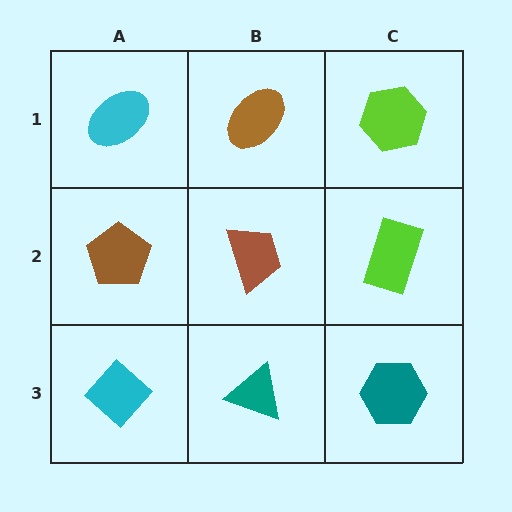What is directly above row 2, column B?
A brown ellipse.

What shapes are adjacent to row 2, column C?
A lime hexagon (row 1, column C), a teal hexagon (row 3, column C), a brown trapezoid (row 2, column B).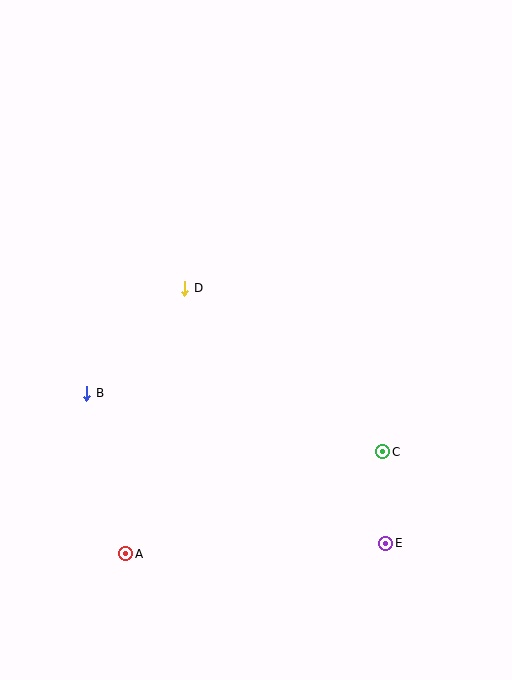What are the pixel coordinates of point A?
Point A is at (126, 554).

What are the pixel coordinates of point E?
Point E is at (386, 543).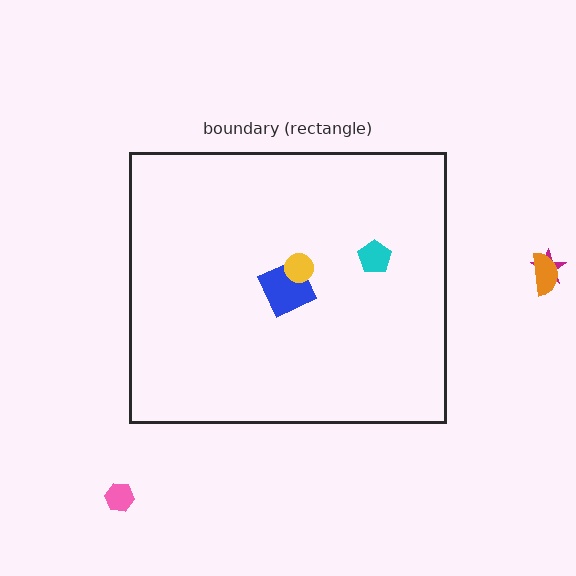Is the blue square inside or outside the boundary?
Inside.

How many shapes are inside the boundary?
3 inside, 3 outside.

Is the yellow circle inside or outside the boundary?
Inside.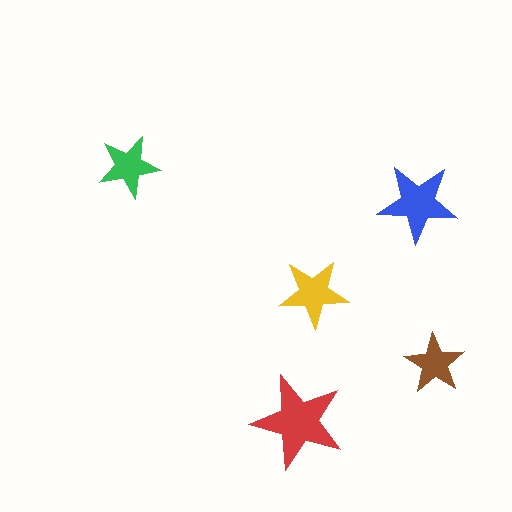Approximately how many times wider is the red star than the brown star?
About 1.5 times wider.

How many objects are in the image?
There are 5 objects in the image.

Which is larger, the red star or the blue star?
The red one.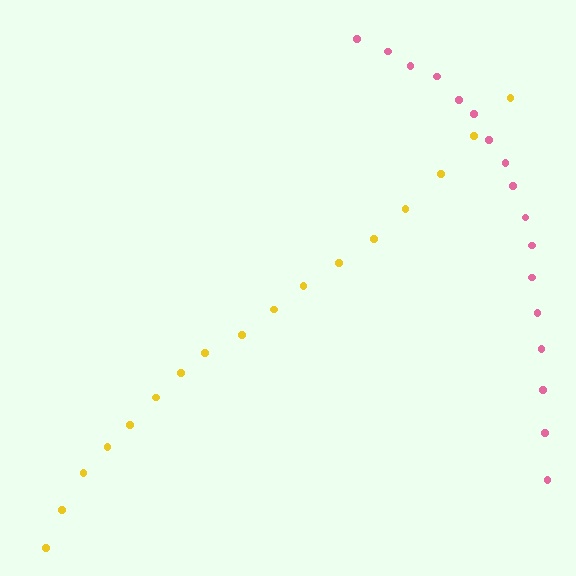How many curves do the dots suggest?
There are 2 distinct paths.